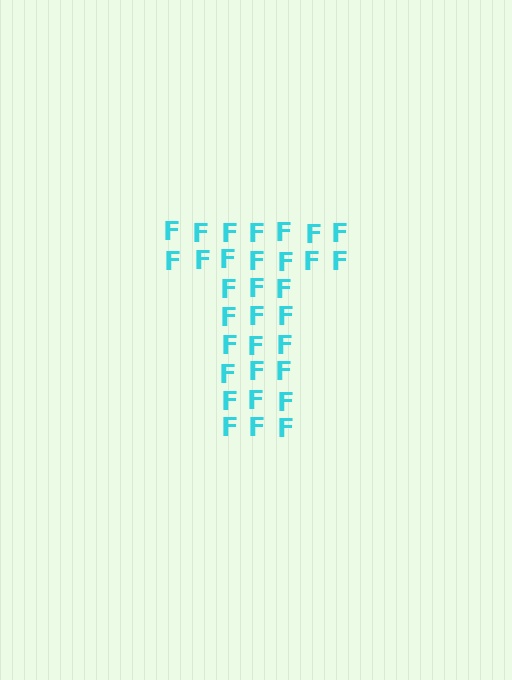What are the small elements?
The small elements are letter F's.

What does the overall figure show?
The overall figure shows the letter T.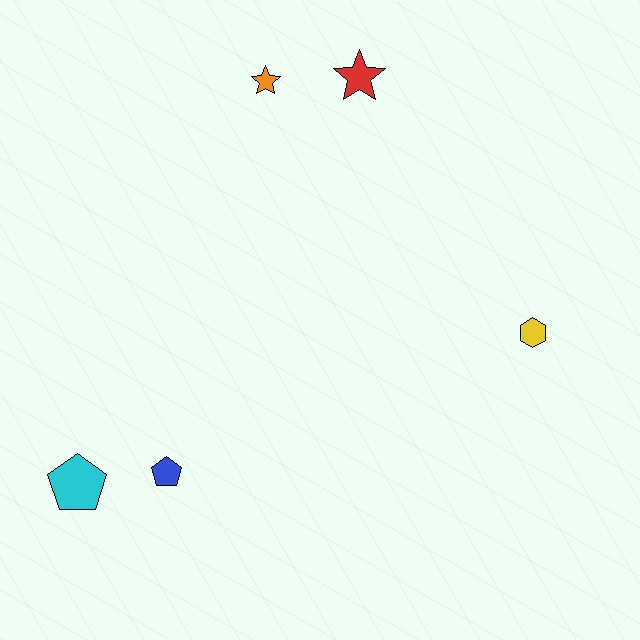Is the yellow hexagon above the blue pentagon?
Yes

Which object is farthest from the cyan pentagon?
The red star is farthest from the cyan pentagon.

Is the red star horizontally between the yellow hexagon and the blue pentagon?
Yes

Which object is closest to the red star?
The orange star is closest to the red star.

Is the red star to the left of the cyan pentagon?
No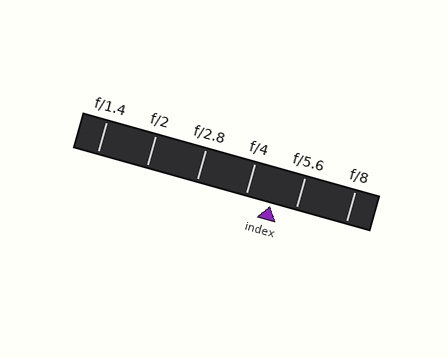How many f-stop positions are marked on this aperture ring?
There are 6 f-stop positions marked.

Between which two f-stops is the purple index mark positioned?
The index mark is between f/4 and f/5.6.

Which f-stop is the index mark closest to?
The index mark is closest to f/4.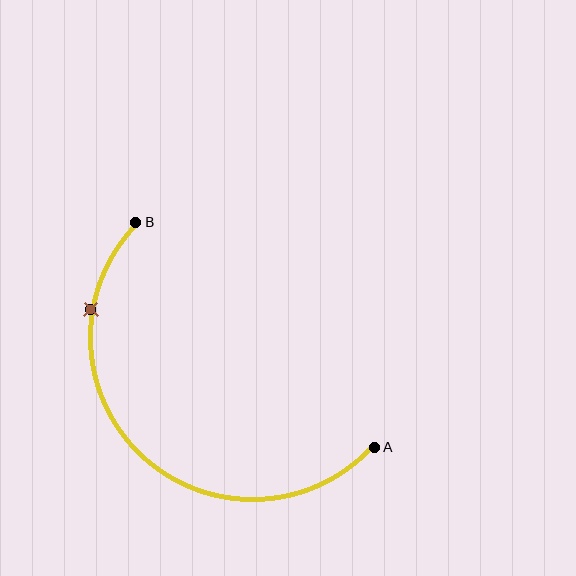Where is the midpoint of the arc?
The arc midpoint is the point on the curve farthest from the straight line joining A and B. It sits below and to the left of that line.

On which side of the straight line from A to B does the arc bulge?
The arc bulges below and to the left of the straight line connecting A and B.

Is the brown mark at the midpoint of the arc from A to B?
No. The brown mark lies on the arc but is closer to endpoint B. The arc midpoint would be at the point on the curve equidistant along the arc from both A and B.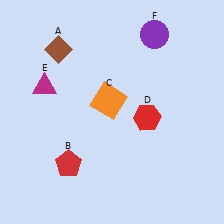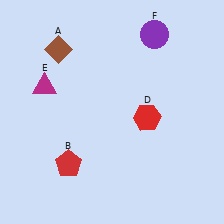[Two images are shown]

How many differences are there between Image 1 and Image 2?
There is 1 difference between the two images.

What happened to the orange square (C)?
The orange square (C) was removed in Image 2. It was in the top-left area of Image 1.